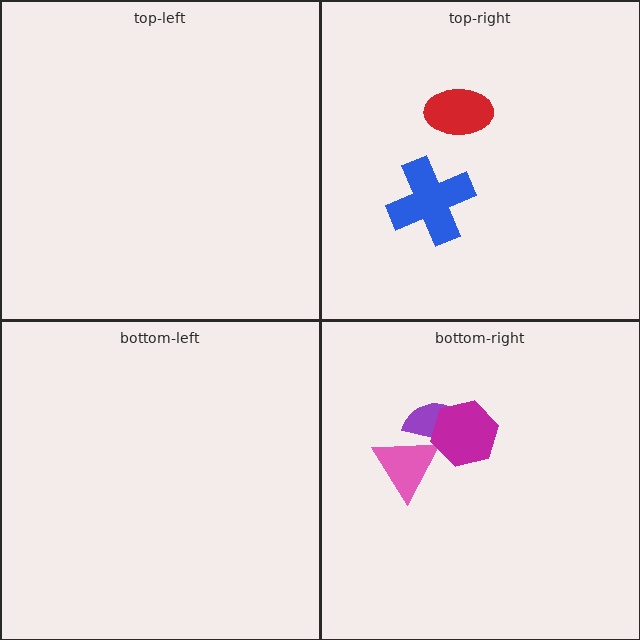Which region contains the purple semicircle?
The bottom-right region.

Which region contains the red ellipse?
The top-right region.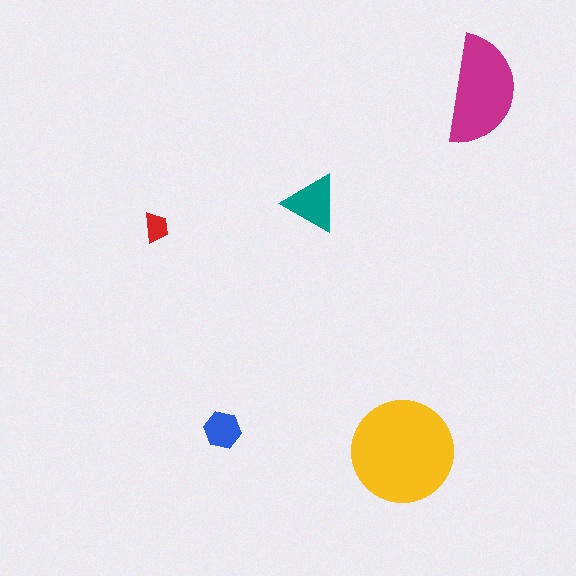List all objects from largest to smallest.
The yellow circle, the magenta semicircle, the teal triangle, the blue hexagon, the red trapezoid.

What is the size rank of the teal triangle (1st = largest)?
3rd.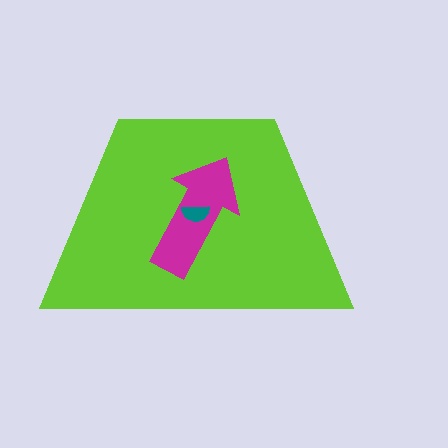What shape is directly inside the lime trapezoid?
The magenta arrow.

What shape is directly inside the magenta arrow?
The teal semicircle.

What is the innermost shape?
The teal semicircle.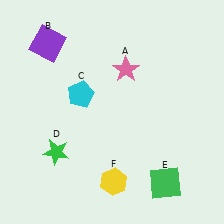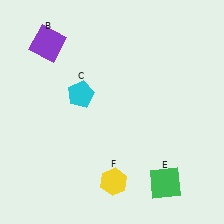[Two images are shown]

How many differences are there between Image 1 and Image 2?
There are 2 differences between the two images.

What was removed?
The green star (D), the pink star (A) were removed in Image 2.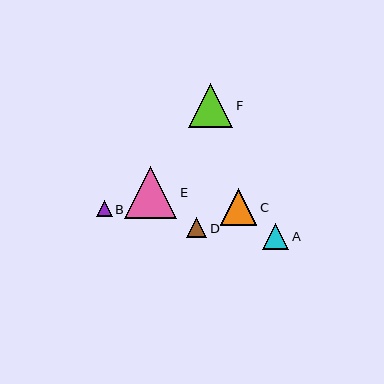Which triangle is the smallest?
Triangle B is the smallest with a size of approximately 16 pixels.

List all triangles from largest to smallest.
From largest to smallest: E, F, C, A, D, B.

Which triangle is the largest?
Triangle E is the largest with a size of approximately 52 pixels.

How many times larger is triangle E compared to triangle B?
Triangle E is approximately 3.3 times the size of triangle B.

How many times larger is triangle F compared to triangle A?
Triangle F is approximately 1.7 times the size of triangle A.